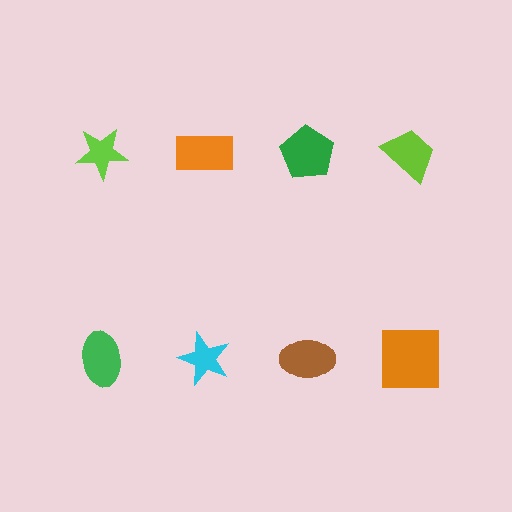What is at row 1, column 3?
A green pentagon.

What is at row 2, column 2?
A cyan star.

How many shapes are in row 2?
4 shapes.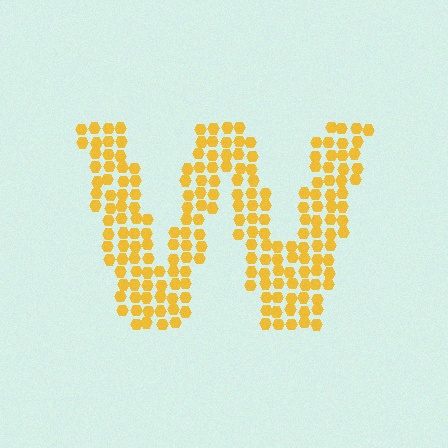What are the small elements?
The small elements are hexagons.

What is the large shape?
The large shape is the letter W.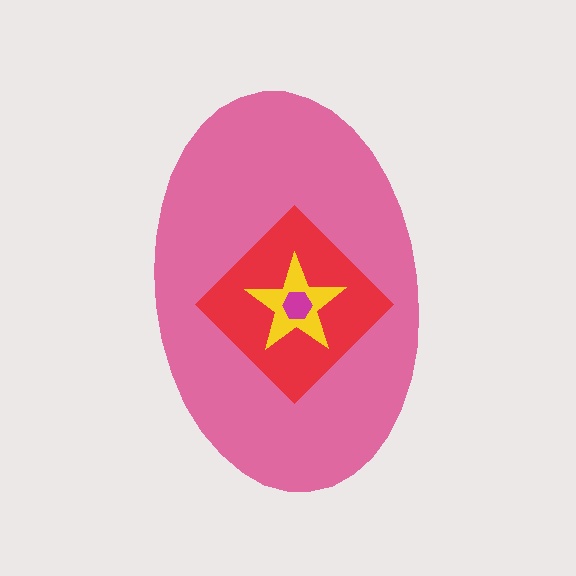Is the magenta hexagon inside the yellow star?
Yes.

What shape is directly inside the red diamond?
The yellow star.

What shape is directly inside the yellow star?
The magenta hexagon.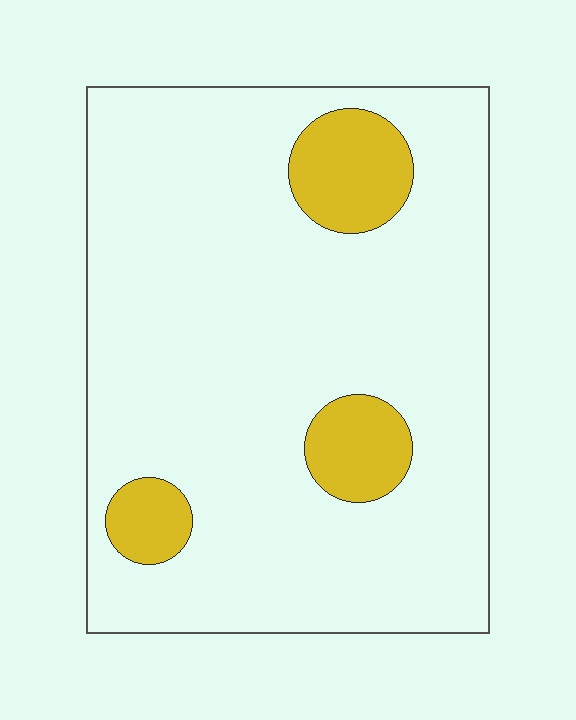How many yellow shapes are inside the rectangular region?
3.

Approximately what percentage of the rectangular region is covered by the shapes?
Approximately 15%.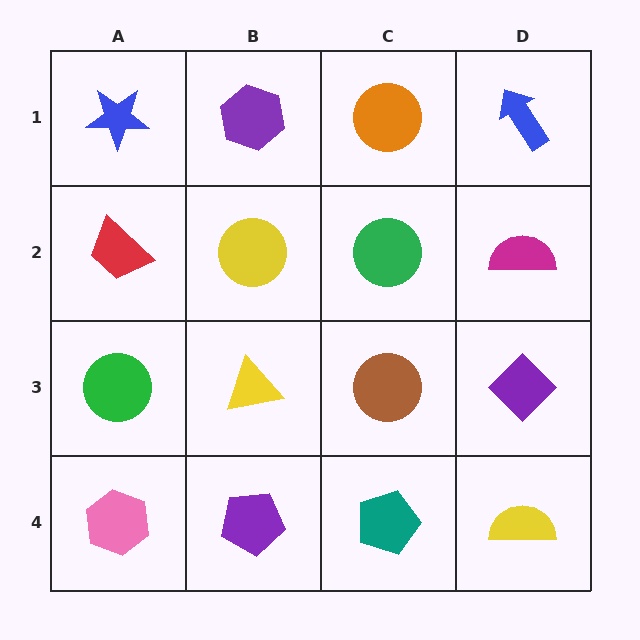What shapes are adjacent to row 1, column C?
A green circle (row 2, column C), a purple hexagon (row 1, column B), a blue arrow (row 1, column D).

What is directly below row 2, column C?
A brown circle.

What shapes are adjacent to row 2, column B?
A purple hexagon (row 1, column B), a yellow triangle (row 3, column B), a red trapezoid (row 2, column A), a green circle (row 2, column C).